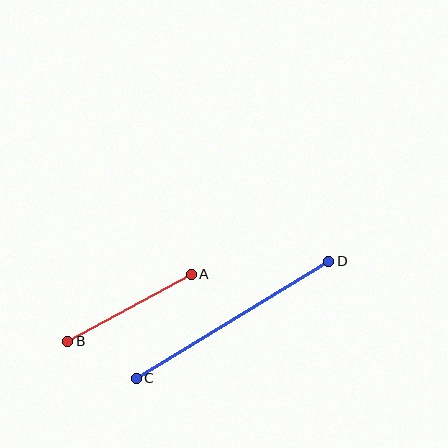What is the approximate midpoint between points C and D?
The midpoint is at approximately (232, 320) pixels.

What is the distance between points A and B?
The distance is approximately 141 pixels.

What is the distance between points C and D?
The distance is approximately 225 pixels.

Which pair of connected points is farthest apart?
Points C and D are farthest apart.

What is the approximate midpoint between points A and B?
The midpoint is at approximately (129, 308) pixels.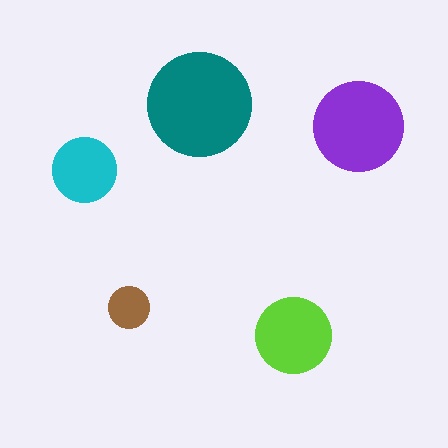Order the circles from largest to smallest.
the teal one, the purple one, the lime one, the cyan one, the brown one.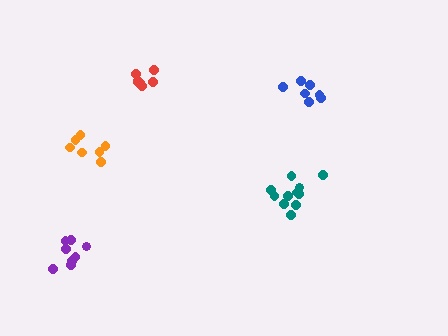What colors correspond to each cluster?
The clusters are colored: teal, purple, blue, red, orange.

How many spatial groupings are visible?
There are 5 spatial groupings.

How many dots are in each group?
Group 1: 11 dots, Group 2: 8 dots, Group 3: 7 dots, Group 4: 7 dots, Group 5: 7 dots (40 total).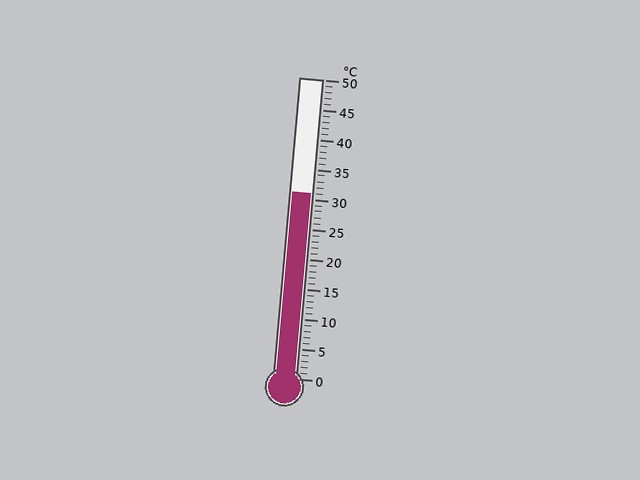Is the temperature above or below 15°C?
The temperature is above 15°C.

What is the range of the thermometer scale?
The thermometer scale ranges from 0°C to 50°C.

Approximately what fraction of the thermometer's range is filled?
The thermometer is filled to approximately 60% of its range.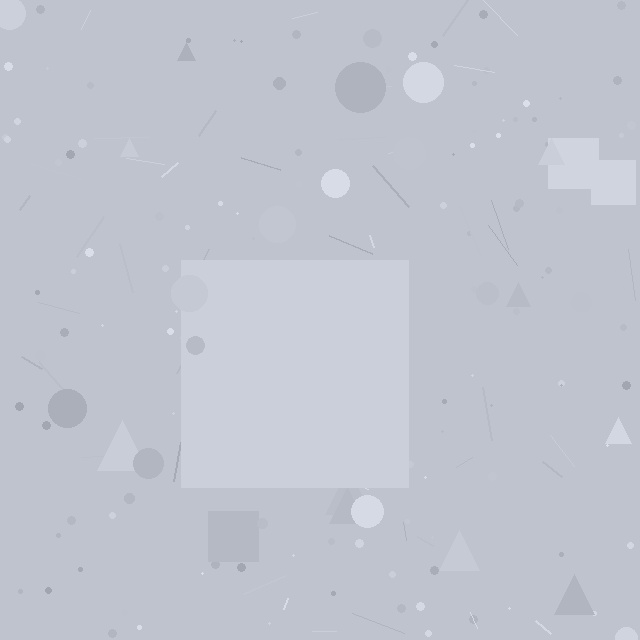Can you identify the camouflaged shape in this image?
The camouflaged shape is a square.